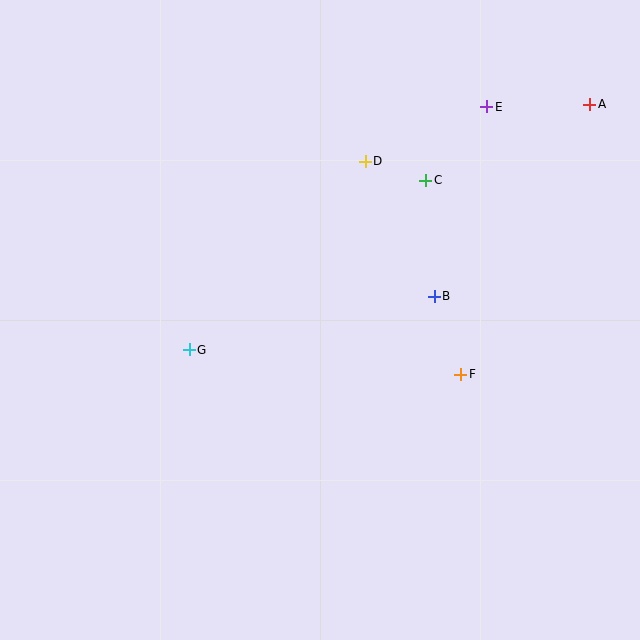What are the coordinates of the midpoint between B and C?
The midpoint between B and C is at (430, 238).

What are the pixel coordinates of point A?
Point A is at (590, 104).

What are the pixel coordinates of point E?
Point E is at (486, 107).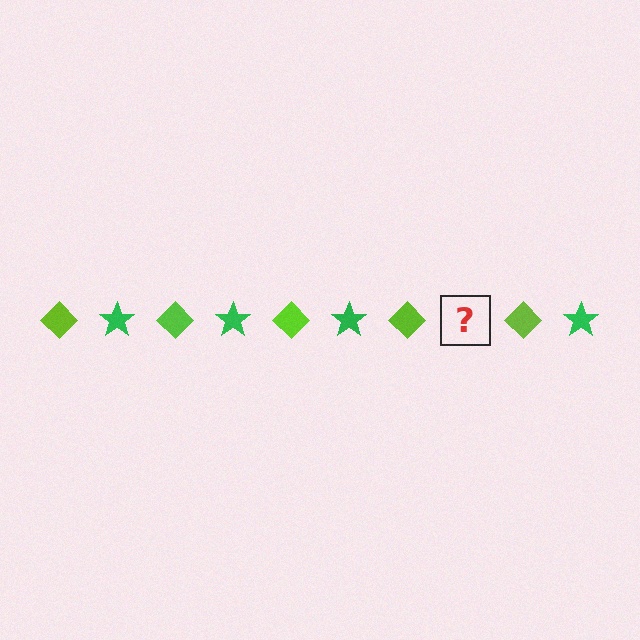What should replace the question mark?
The question mark should be replaced with a green star.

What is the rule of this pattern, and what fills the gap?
The rule is that the pattern alternates between lime diamond and green star. The gap should be filled with a green star.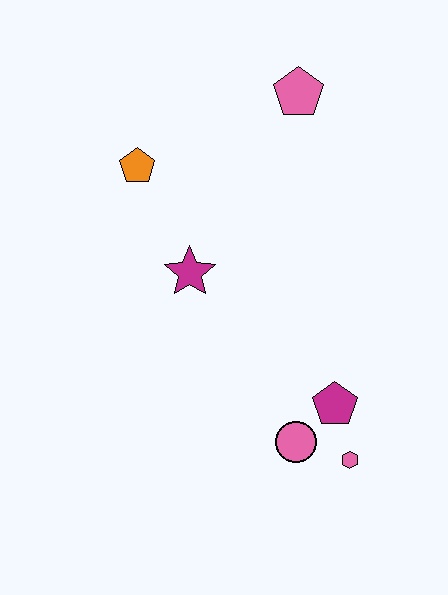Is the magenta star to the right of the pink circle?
No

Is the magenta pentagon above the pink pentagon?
No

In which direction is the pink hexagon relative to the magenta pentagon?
The pink hexagon is below the magenta pentagon.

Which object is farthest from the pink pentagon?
The pink hexagon is farthest from the pink pentagon.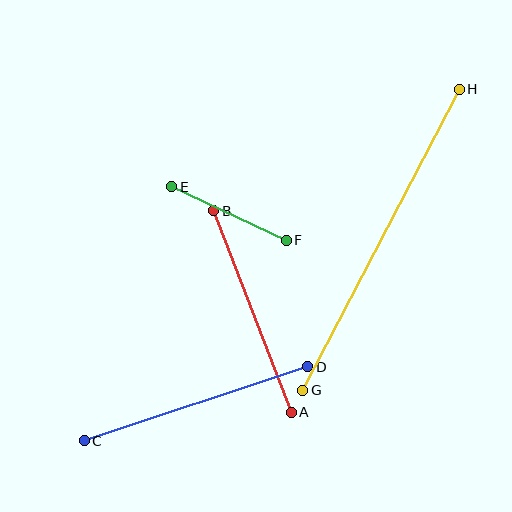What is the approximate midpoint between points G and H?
The midpoint is at approximately (381, 240) pixels.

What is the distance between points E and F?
The distance is approximately 127 pixels.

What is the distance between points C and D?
The distance is approximately 235 pixels.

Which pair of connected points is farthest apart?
Points G and H are farthest apart.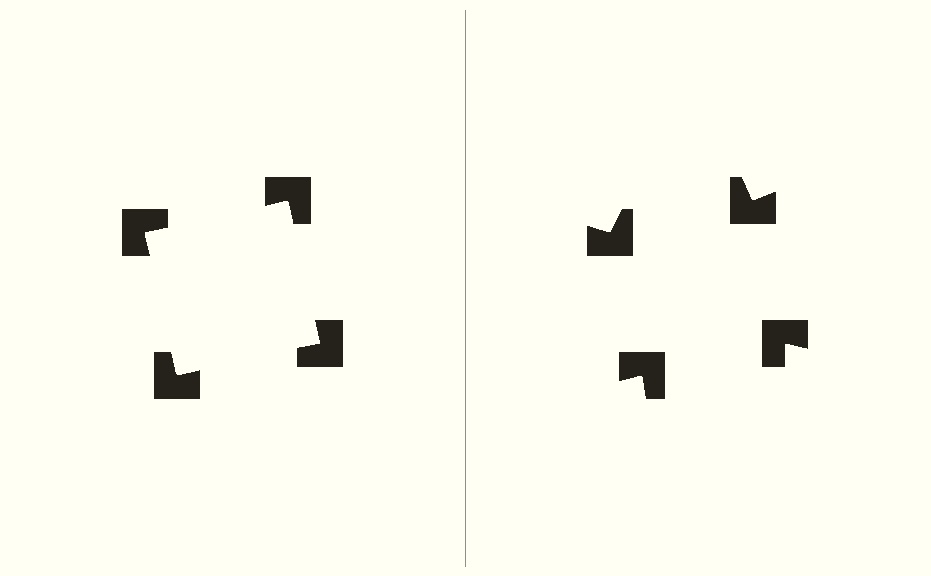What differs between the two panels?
The notched squares are positioned identically on both sides; only the wedge orientations differ. On the left they align to a square; on the right they are misaligned.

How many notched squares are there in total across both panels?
8 — 4 on each side.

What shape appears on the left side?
An illusory square.